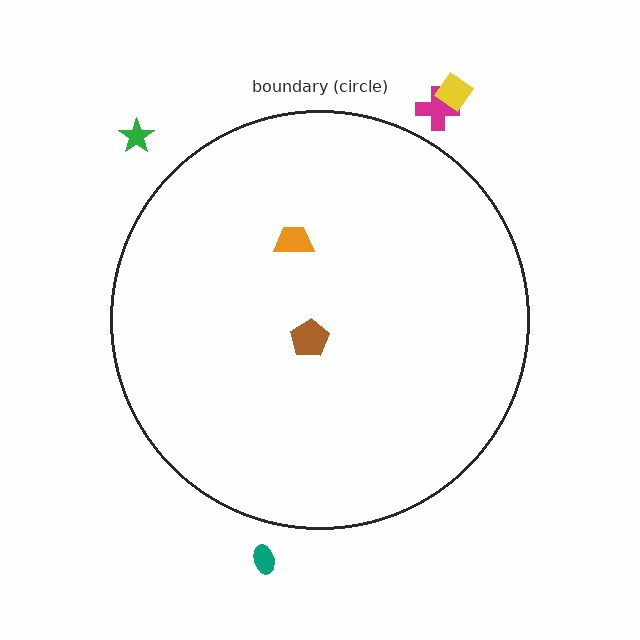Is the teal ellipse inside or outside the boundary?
Outside.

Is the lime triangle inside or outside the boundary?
Inside.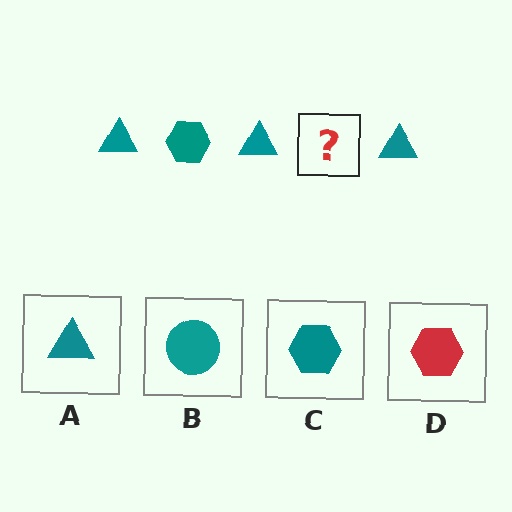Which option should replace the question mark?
Option C.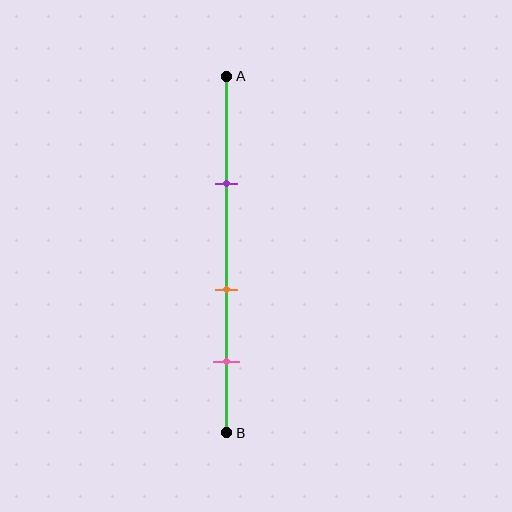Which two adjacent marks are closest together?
The orange and pink marks are the closest adjacent pair.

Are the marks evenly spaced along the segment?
Yes, the marks are approximately evenly spaced.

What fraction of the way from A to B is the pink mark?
The pink mark is approximately 80% (0.8) of the way from A to B.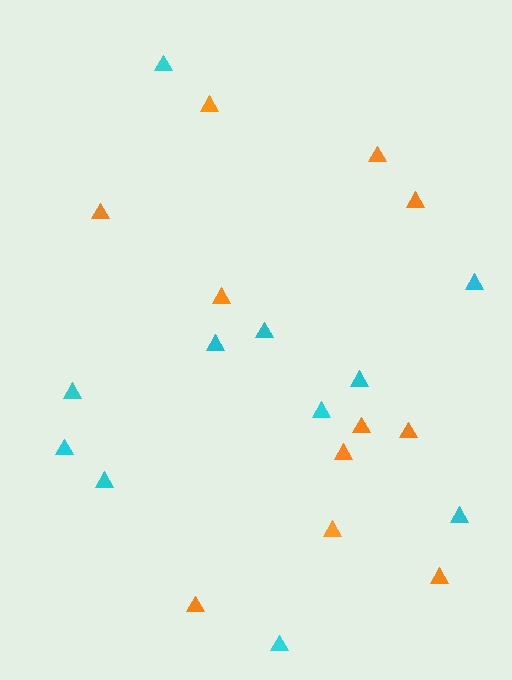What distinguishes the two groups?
There are 2 groups: one group of orange triangles (11) and one group of cyan triangles (11).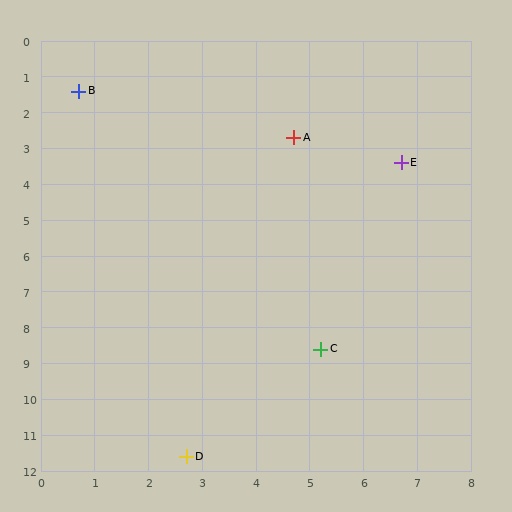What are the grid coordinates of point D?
Point D is at approximately (2.7, 11.6).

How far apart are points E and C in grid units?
Points E and C are about 5.4 grid units apart.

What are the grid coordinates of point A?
Point A is at approximately (4.7, 2.7).